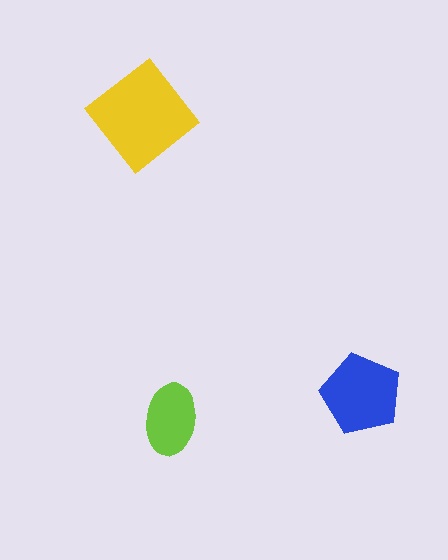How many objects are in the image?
There are 3 objects in the image.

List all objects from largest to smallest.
The yellow diamond, the blue pentagon, the lime ellipse.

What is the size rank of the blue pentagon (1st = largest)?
2nd.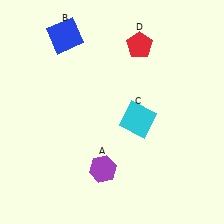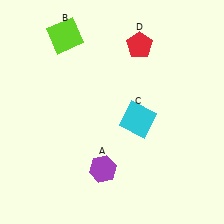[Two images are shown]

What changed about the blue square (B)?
In Image 1, B is blue. In Image 2, it changed to lime.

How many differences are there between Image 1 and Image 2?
There is 1 difference between the two images.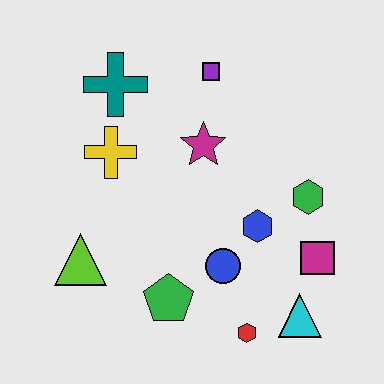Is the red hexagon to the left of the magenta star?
No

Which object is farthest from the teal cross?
The cyan triangle is farthest from the teal cross.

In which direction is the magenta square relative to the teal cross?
The magenta square is to the right of the teal cross.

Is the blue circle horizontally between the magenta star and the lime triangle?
No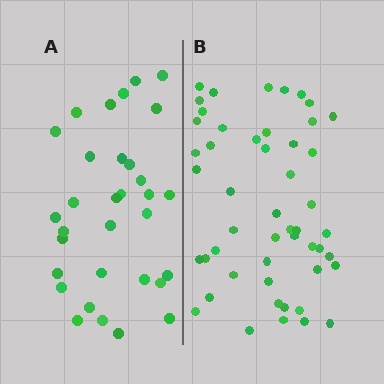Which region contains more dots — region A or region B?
Region B (the right region) has more dots.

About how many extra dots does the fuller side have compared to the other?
Region B has approximately 20 more dots than region A.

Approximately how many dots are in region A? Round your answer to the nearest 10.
About 30 dots. (The exact count is 32, which rounds to 30.)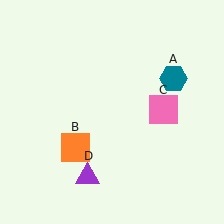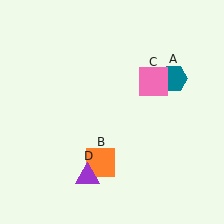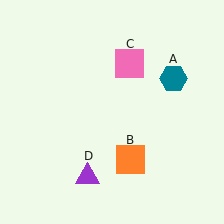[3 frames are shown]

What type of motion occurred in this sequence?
The orange square (object B), pink square (object C) rotated counterclockwise around the center of the scene.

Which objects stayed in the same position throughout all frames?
Teal hexagon (object A) and purple triangle (object D) remained stationary.